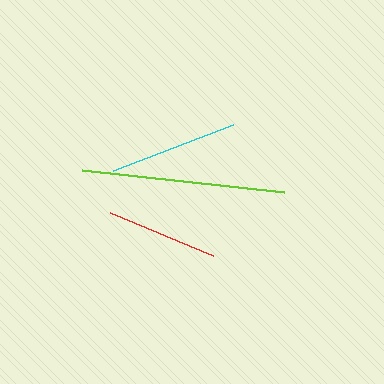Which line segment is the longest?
The lime line is the longest at approximately 204 pixels.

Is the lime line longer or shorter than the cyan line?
The lime line is longer than the cyan line.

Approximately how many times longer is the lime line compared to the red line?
The lime line is approximately 1.8 times the length of the red line.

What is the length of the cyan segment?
The cyan segment is approximately 128 pixels long.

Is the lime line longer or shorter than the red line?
The lime line is longer than the red line.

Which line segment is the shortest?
The red line is the shortest at approximately 112 pixels.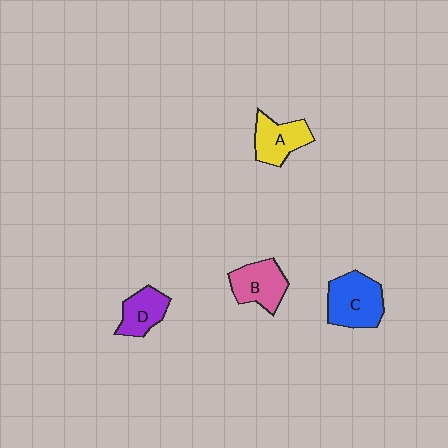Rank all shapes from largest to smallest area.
From largest to smallest: C (blue), B (pink), A (yellow), D (purple).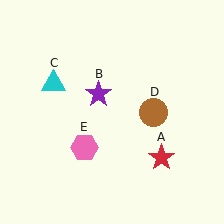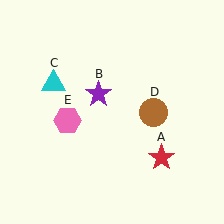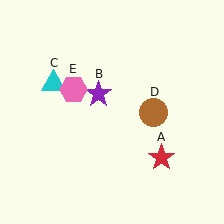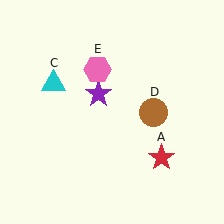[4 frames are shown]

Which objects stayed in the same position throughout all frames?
Red star (object A) and purple star (object B) and cyan triangle (object C) and brown circle (object D) remained stationary.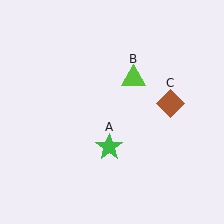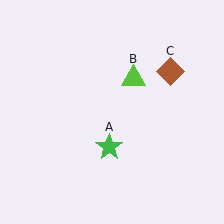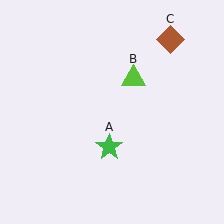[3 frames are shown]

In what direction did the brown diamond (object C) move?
The brown diamond (object C) moved up.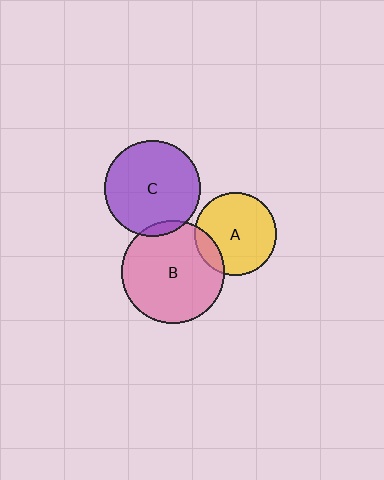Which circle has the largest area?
Circle B (pink).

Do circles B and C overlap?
Yes.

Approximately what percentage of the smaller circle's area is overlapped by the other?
Approximately 5%.